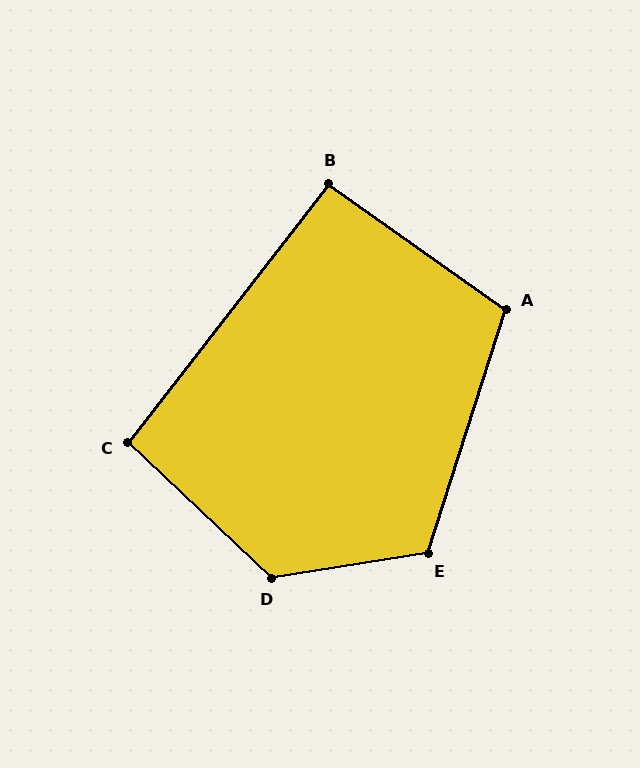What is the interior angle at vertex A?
Approximately 108 degrees (obtuse).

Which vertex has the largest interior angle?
D, at approximately 127 degrees.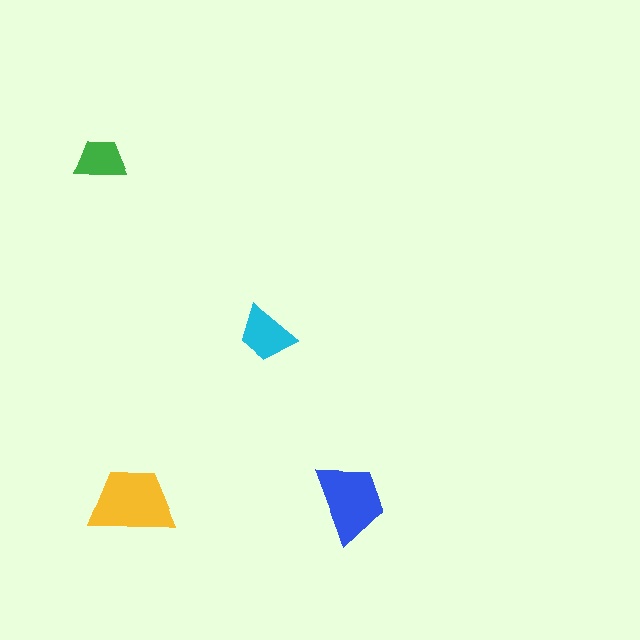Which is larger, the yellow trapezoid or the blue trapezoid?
The yellow one.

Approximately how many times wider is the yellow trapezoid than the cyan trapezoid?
About 1.5 times wider.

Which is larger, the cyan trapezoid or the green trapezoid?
The cyan one.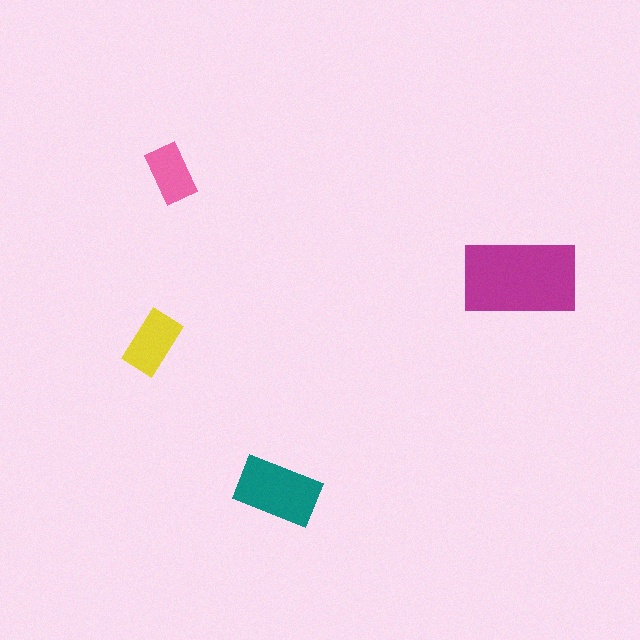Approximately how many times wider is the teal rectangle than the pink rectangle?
About 1.5 times wider.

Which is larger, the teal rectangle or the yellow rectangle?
The teal one.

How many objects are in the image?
There are 4 objects in the image.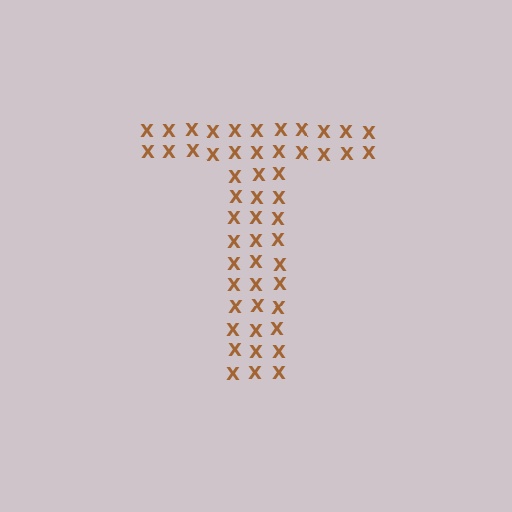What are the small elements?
The small elements are letter X's.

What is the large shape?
The large shape is the letter T.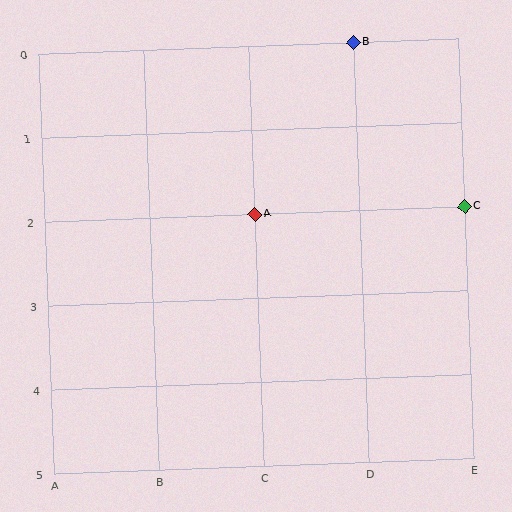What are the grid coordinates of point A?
Point A is at grid coordinates (C, 2).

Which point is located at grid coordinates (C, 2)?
Point A is at (C, 2).